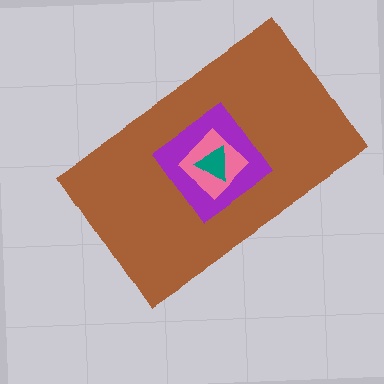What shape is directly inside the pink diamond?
The teal triangle.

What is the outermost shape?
The brown rectangle.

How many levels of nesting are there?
4.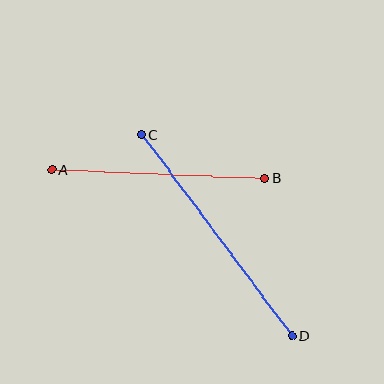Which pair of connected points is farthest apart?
Points C and D are farthest apart.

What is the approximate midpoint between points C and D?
The midpoint is at approximately (217, 235) pixels.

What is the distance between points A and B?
The distance is approximately 213 pixels.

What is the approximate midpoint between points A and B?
The midpoint is at approximately (158, 174) pixels.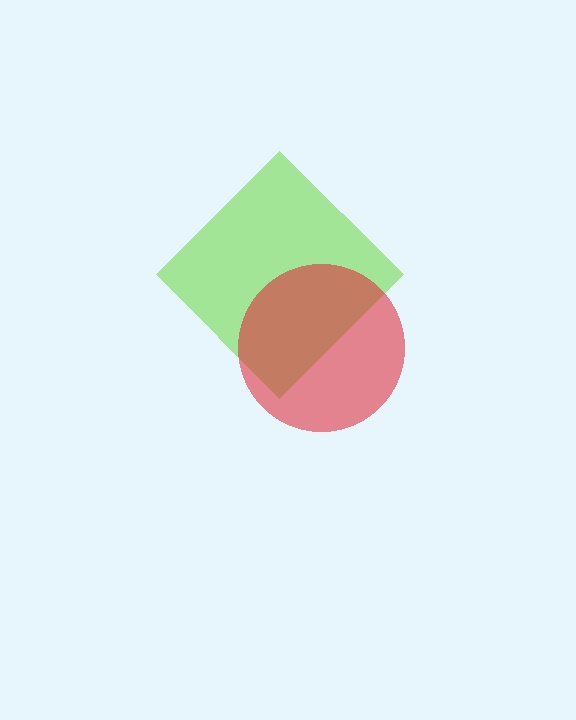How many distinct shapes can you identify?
There are 2 distinct shapes: a lime diamond, a red circle.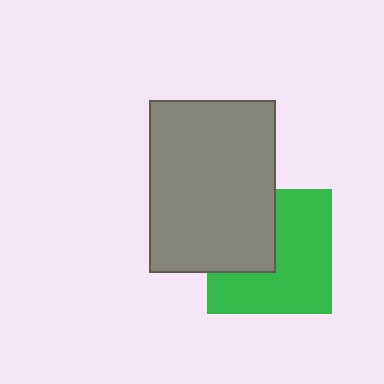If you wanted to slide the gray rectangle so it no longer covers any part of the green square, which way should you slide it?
Slide it toward the upper-left — that is the most direct way to separate the two shapes.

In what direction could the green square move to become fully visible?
The green square could move toward the lower-right. That would shift it out from behind the gray rectangle entirely.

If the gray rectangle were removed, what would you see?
You would see the complete green square.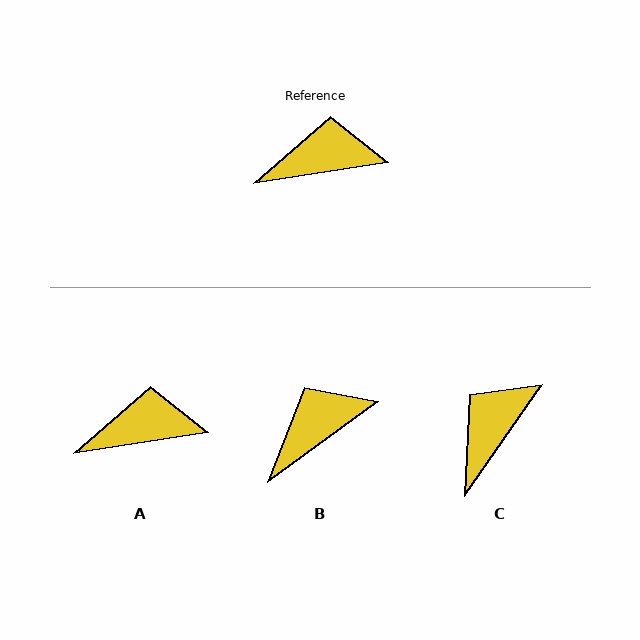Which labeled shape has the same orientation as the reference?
A.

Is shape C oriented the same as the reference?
No, it is off by about 46 degrees.